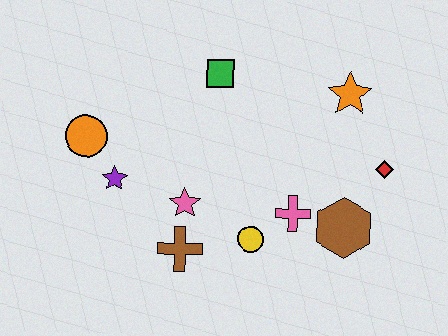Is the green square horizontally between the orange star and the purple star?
Yes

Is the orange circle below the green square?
Yes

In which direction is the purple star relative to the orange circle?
The purple star is below the orange circle.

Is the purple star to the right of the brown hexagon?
No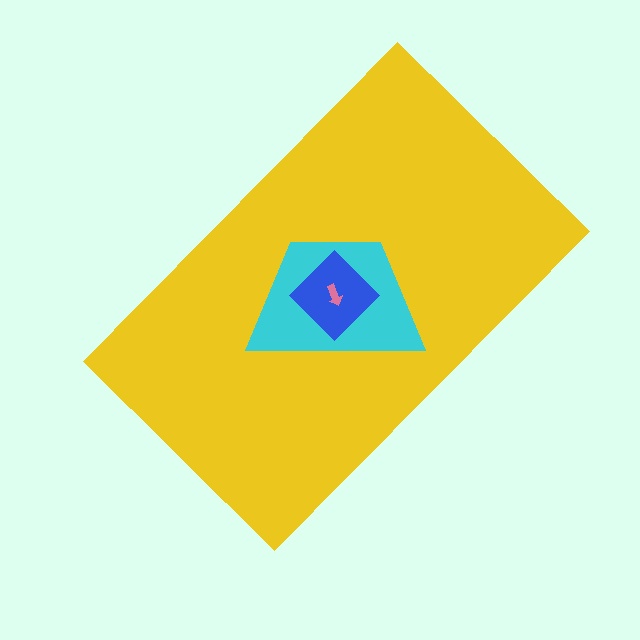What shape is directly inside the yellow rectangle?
The cyan trapezoid.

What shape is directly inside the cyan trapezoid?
The blue diamond.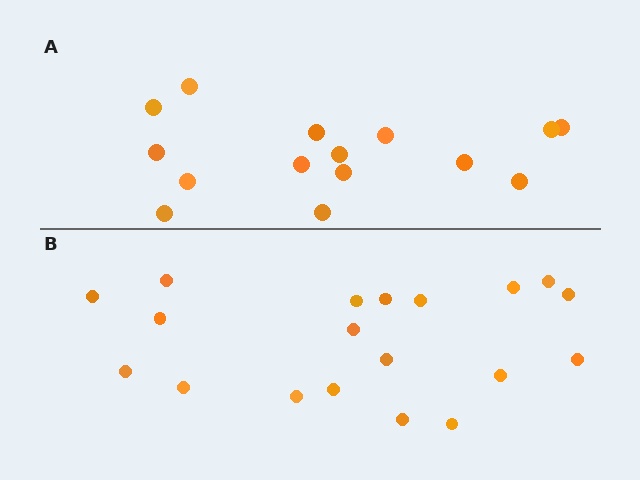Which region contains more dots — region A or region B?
Region B (the bottom region) has more dots.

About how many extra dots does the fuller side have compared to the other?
Region B has about 4 more dots than region A.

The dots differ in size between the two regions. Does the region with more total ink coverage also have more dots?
No. Region A has more total ink coverage because its dots are larger, but region B actually contains more individual dots. Total area can be misleading — the number of items is what matters here.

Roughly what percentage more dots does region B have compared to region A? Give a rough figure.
About 25% more.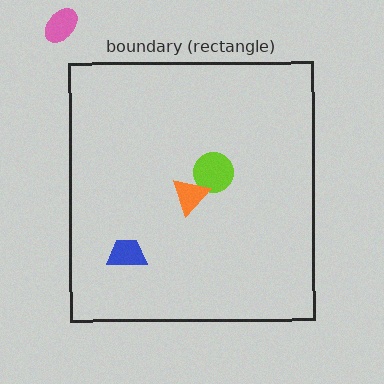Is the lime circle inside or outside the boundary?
Inside.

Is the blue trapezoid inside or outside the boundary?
Inside.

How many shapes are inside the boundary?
3 inside, 1 outside.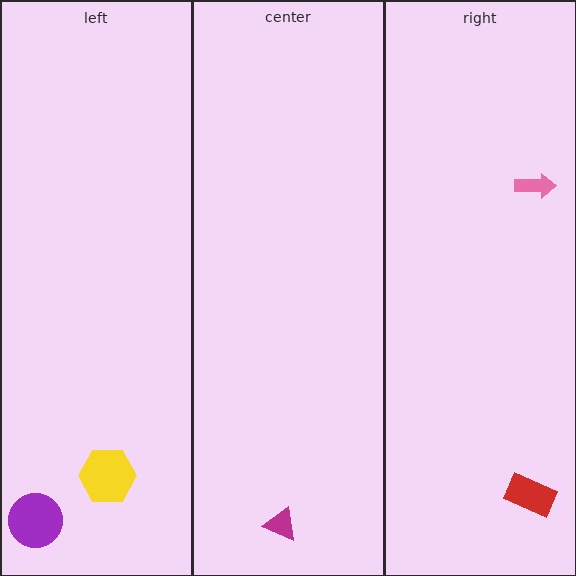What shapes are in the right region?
The red rectangle, the pink arrow.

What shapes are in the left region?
The purple circle, the yellow hexagon.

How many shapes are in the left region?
2.